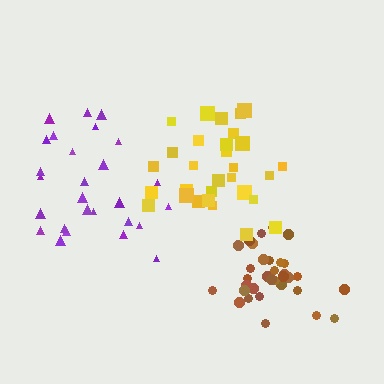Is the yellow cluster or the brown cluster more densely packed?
Brown.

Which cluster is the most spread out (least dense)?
Purple.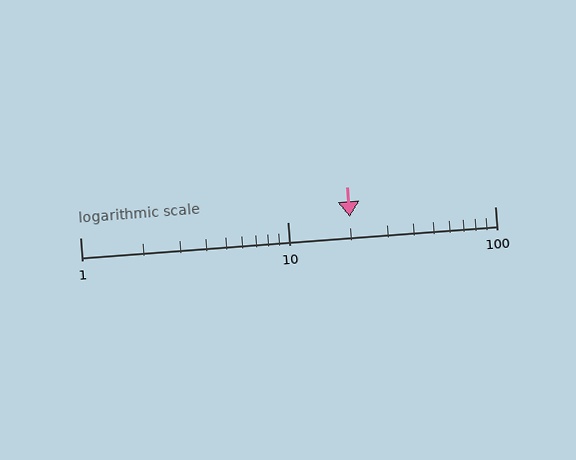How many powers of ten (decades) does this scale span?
The scale spans 2 decades, from 1 to 100.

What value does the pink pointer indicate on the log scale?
The pointer indicates approximately 20.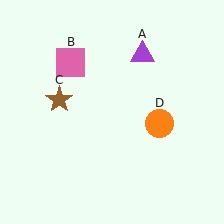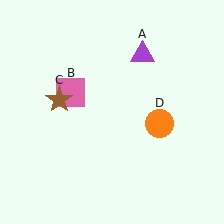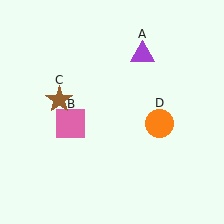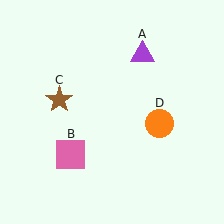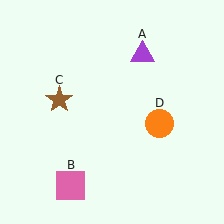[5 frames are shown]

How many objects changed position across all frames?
1 object changed position: pink square (object B).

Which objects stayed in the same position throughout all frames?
Purple triangle (object A) and brown star (object C) and orange circle (object D) remained stationary.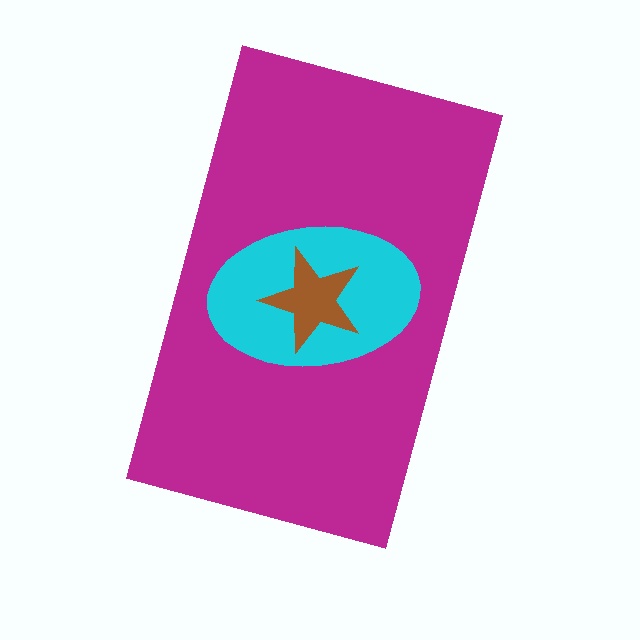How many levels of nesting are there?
3.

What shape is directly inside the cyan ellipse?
The brown star.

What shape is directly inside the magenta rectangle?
The cyan ellipse.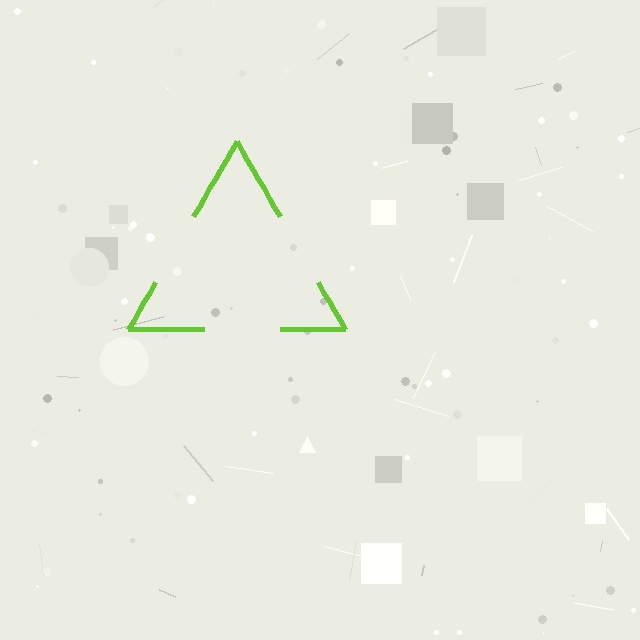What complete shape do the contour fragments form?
The contour fragments form a triangle.